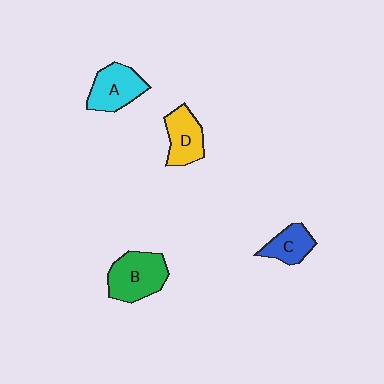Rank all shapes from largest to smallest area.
From largest to smallest: B (green), A (cyan), D (yellow), C (blue).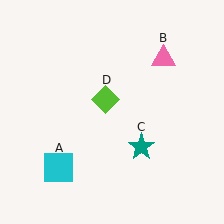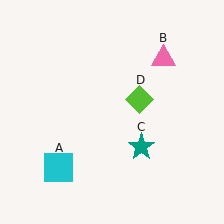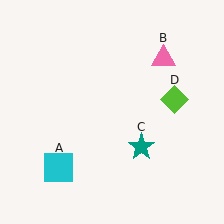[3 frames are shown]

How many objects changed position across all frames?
1 object changed position: lime diamond (object D).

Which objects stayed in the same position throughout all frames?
Cyan square (object A) and pink triangle (object B) and teal star (object C) remained stationary.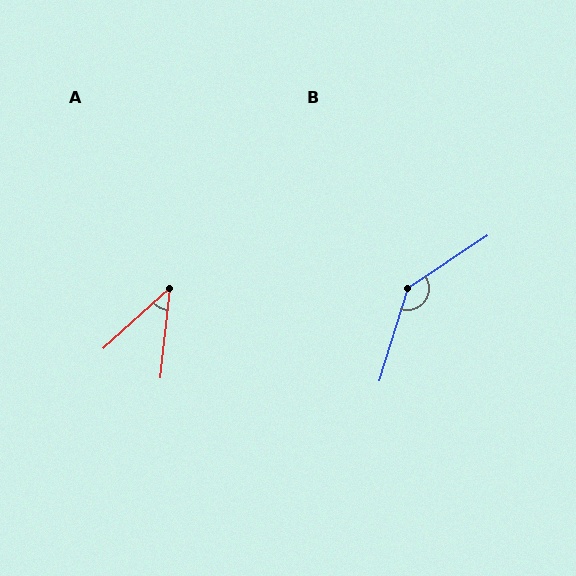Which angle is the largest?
B, at approximately 141 degrees.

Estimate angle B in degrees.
Approximately 141 degrees.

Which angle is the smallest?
A, at approximately 41 degrees.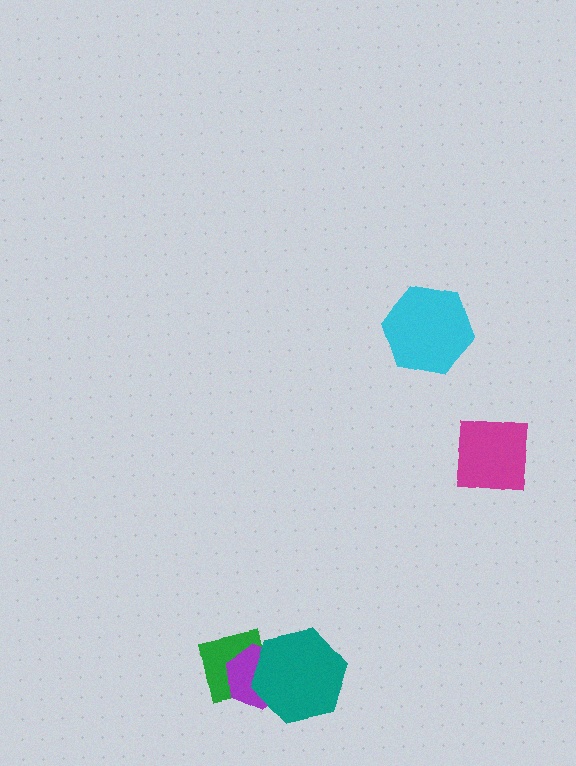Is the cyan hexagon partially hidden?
No, no other shape covers it.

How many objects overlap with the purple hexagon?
2 objects overlap with the purple hexagon.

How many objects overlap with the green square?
2 objects overlap with the green square.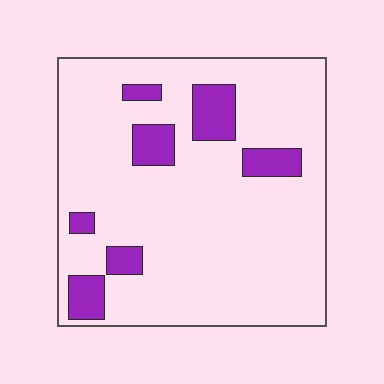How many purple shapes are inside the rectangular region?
7.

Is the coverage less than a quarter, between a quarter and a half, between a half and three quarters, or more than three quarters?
Less than a quarter.